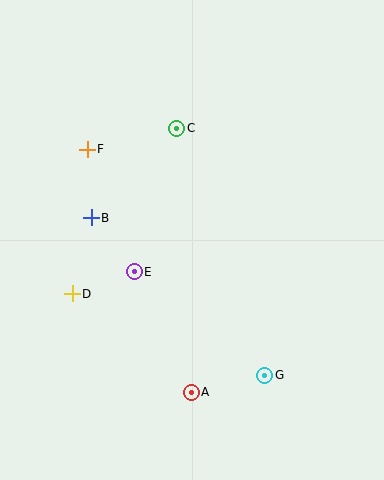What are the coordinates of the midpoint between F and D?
The midpoint between F and D is at (80, 222).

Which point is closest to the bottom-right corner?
Point G is closest to the bottom-right corner.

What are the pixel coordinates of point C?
Point C is at (177, 128).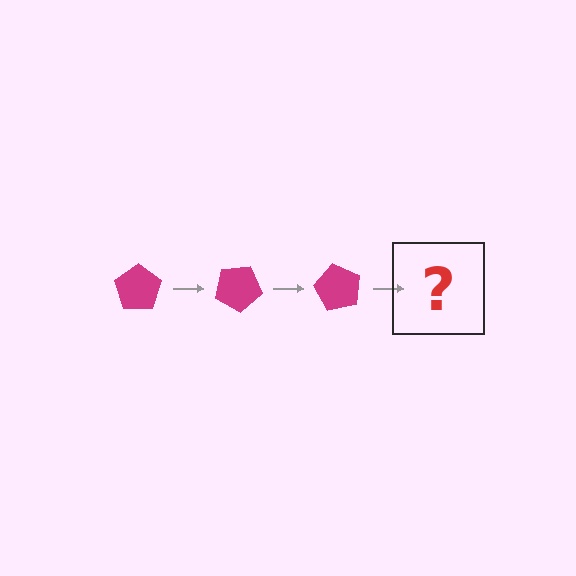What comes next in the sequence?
The next element should be a magenta pentagon rotated 90 degrees.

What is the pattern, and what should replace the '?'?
The pattern is that the pentagon rotates 30 degrees each step. The '?' should be a magenta pentagon rotated 90 degrees.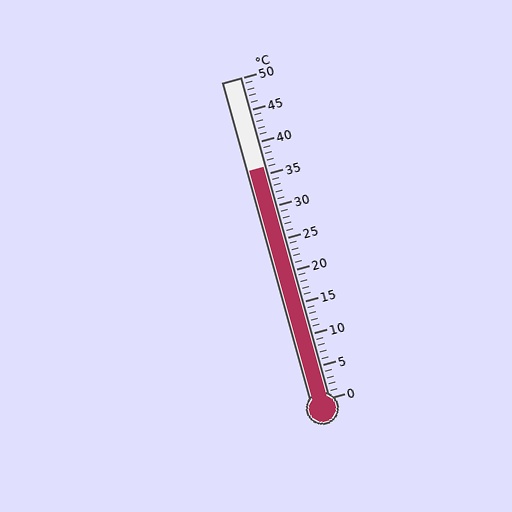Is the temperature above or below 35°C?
The temperature is above 35°C.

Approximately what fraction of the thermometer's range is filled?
The thermometer is filled to approximately 70% of its range.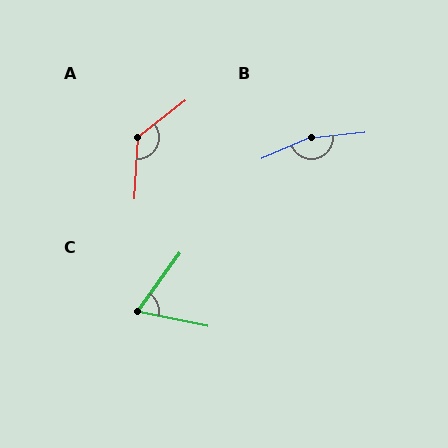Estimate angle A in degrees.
Approximately 130 degrees.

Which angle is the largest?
B, at approximately 163 degrees.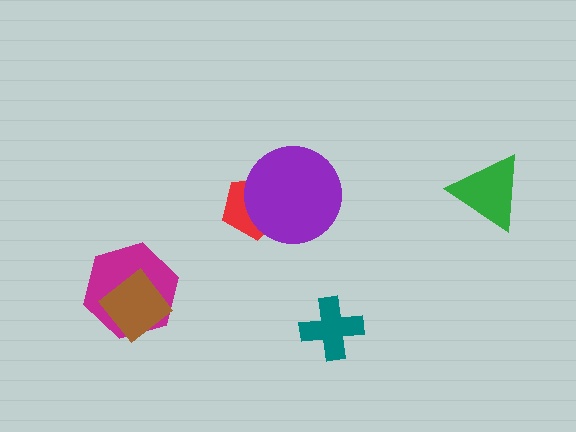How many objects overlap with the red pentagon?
1 object overlaps with the red pentagon.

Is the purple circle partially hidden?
No, no other shape covers it.